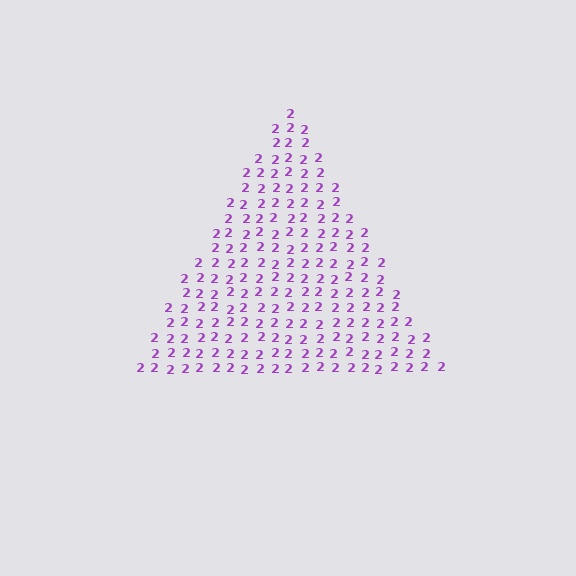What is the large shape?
The large shape is a triangle.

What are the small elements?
The small elements are digit 2's.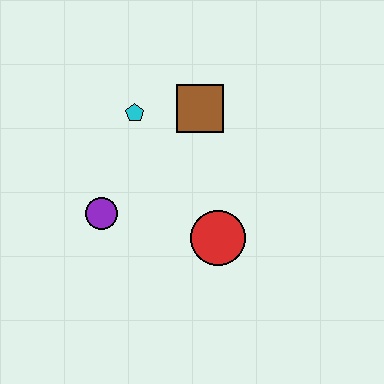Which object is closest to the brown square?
The cyan pentagon is closest to the brown square.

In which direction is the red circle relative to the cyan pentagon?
The red circle is below the cyan pentagon.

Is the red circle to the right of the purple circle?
Yes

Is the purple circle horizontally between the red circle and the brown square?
No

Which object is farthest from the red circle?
The cyan pentagon is farthest from the red circle.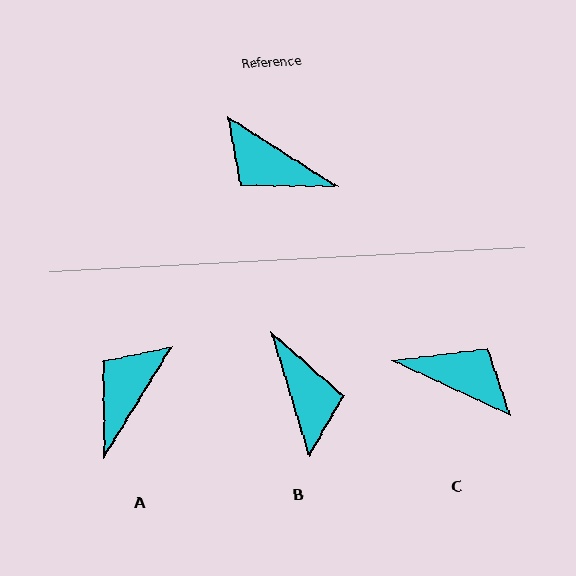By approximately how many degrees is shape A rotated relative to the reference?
Approximately 89 degrees clockwise.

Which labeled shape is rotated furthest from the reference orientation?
C, about 172 degrees away.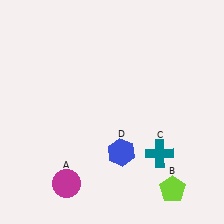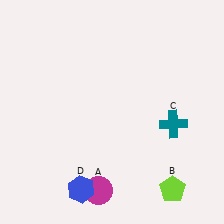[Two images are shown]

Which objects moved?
The objects that moved are: the magenta circle (A), the teal cross (C), the blue hexagon (D).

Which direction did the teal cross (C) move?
The teal cross (C) moved up.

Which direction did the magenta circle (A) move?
The magenta circle (A) moved right.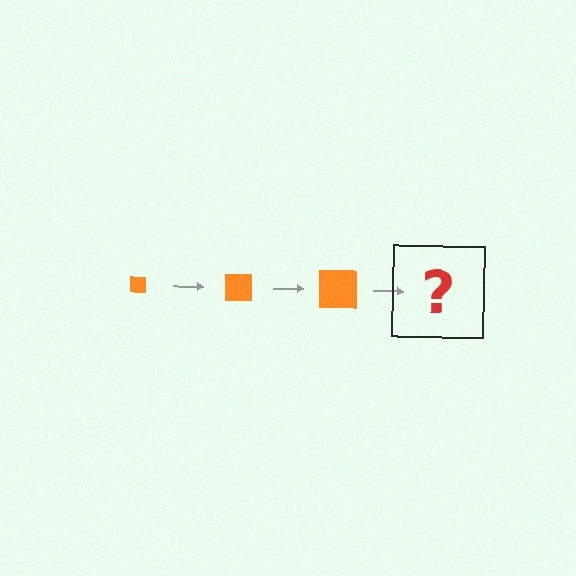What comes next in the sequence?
The next element should be an orange square, larger than the previous one.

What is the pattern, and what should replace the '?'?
The pattern is that the square gets progressively larger each step. The '?' should be an orange square, larger than the previous one.